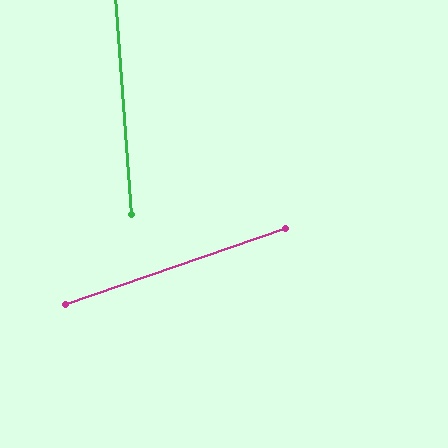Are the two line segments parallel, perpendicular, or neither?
Neither parallel nor perpendicular — they differ by about 75°.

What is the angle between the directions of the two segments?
Approximately 75 degrees.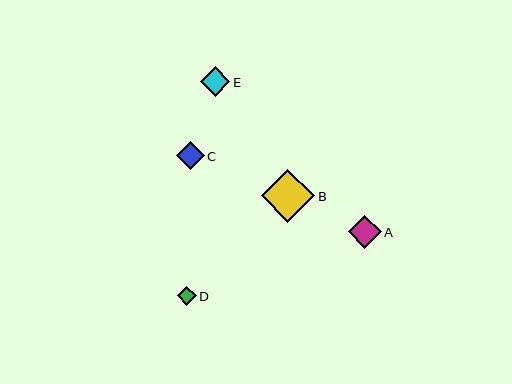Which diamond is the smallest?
Diamond D is the smallest with a size of approximately 19 pixels.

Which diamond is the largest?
Diamond B is the largest with a size of approximately 54 pixels.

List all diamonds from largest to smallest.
From largest to smallest: B, A, E, C, D.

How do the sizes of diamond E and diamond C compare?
Diamond E and diamond C are approximately the same size.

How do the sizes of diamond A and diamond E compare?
Diamond A and diamond E are approximately the same size.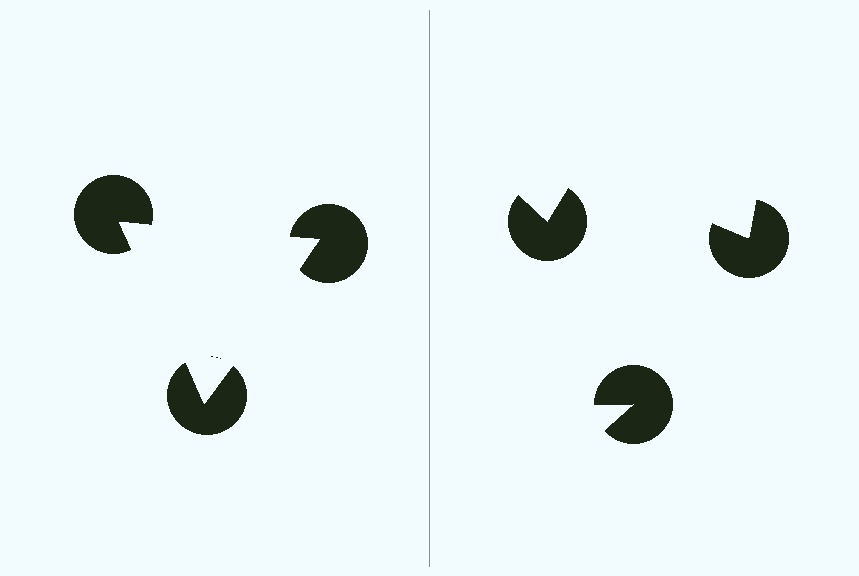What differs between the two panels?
The pac-man discs are positioned identically on both sides; only the wedge orientations differ. On the left they align to a triangle; on the right they are misaligned.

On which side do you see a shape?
An illusory triangle appears on the left side. On the right side the wedge cuts are rotated, so no coherent shape forms.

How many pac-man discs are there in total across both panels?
6 — 3 on each side.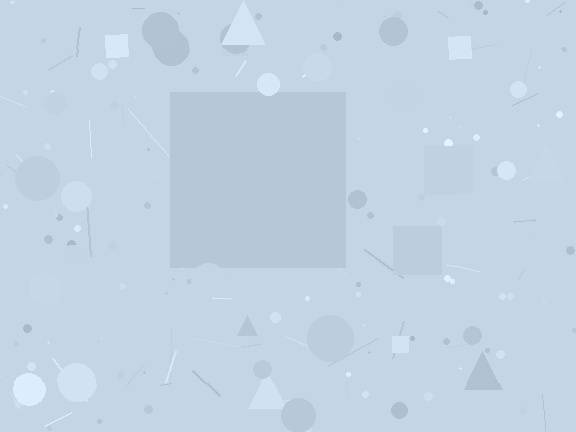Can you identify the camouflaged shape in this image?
The camouflaged shape is a square.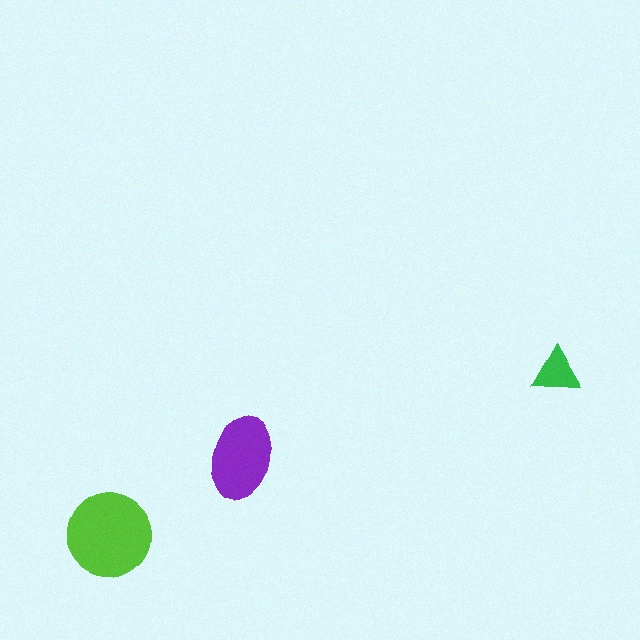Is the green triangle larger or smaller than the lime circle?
Smaller.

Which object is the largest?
The lime circle.